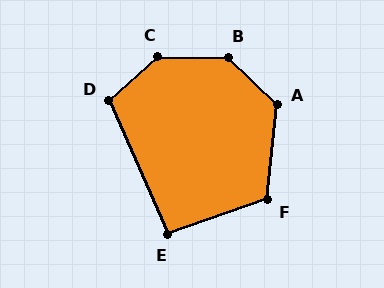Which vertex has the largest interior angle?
C, at approximately 137 degrees.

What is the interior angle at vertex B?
Approximately 137 degrees (obtuse).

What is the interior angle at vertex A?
Approximately 128 degrees (obtuse).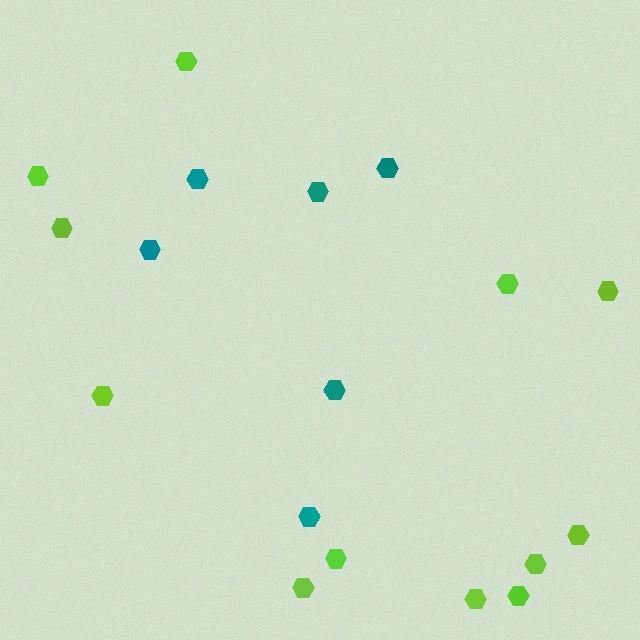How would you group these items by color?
There are 2 groups: one group of teal hexagons (6) and one group of lime hexagons (12).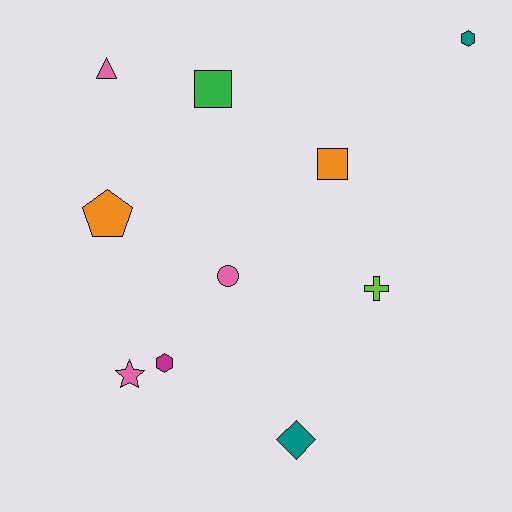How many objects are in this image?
There are 10 objects.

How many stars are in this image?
There is 1 star.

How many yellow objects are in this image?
There are no yellow objects.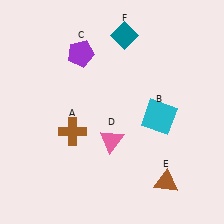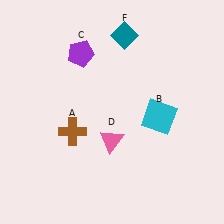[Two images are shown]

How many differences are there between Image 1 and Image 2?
There is 1 difference between the two images.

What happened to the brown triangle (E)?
The brown triangle (E) was removed in Image 2. It was in the bottom-right area of Image 1.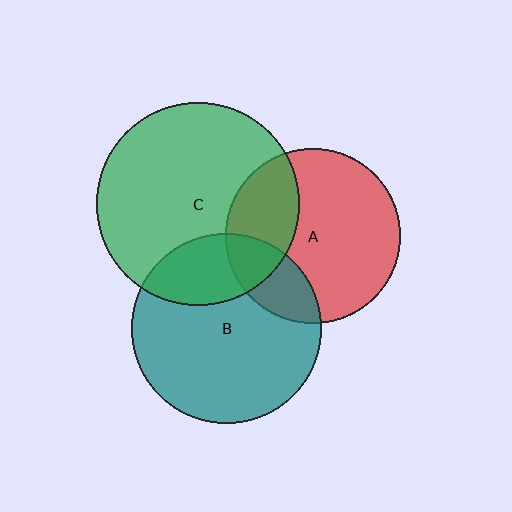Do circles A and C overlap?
Yes.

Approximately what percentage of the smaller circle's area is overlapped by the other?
Approximately 30%.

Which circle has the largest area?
Circle C (green).